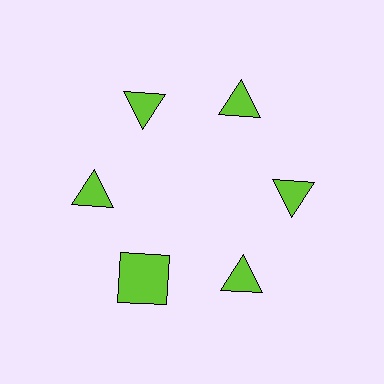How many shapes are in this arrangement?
There are 6 shapes arranged in a ring pattern.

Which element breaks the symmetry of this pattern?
The lime square at roughly the 7 o'clock position breaks the symmetry. All other shapes are lime triangles.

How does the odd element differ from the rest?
It has a different shape: square instead of triangle.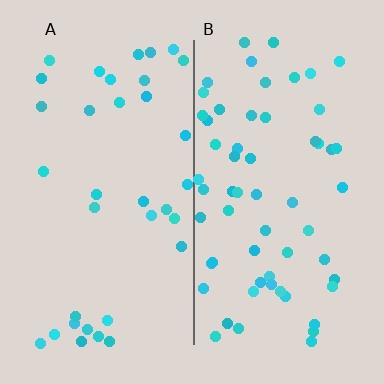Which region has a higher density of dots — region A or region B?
B (the right).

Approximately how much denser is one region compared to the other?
Approximately 1.7× — region B over region A.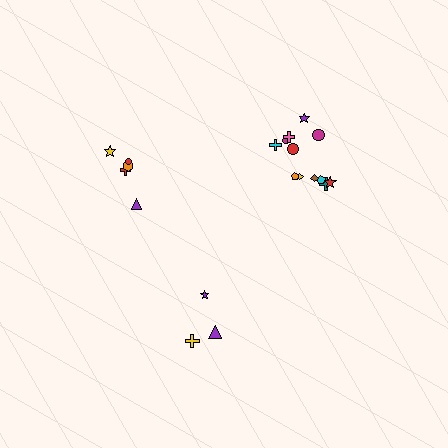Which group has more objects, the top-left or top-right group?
The top-right group.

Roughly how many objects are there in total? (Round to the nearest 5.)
Roughly 20 objects in total.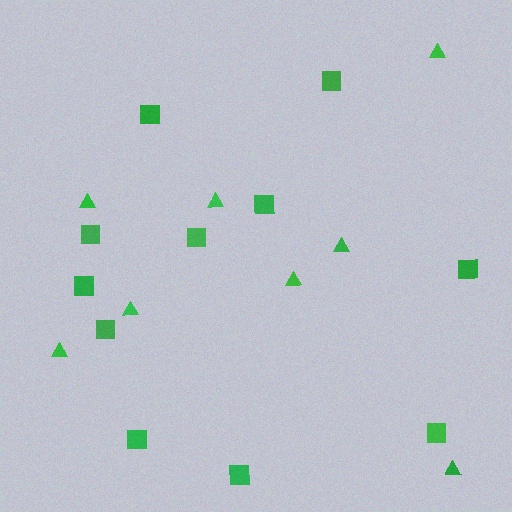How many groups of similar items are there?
There are 2 groups: one group of triangles (8) and one group of squares (11).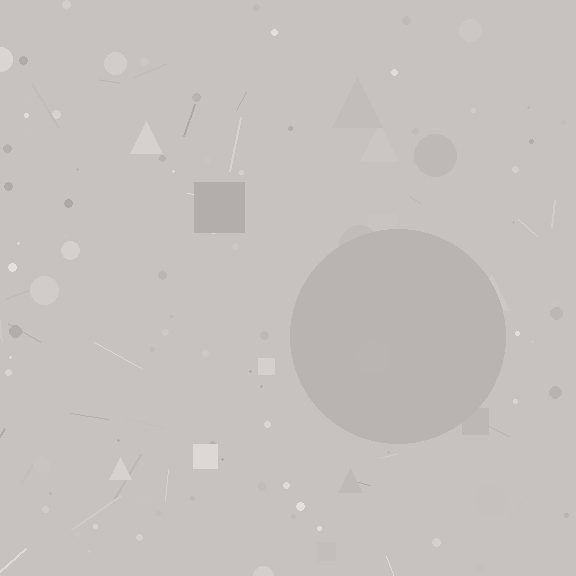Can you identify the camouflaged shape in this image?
The camouflaged shape is a circle.